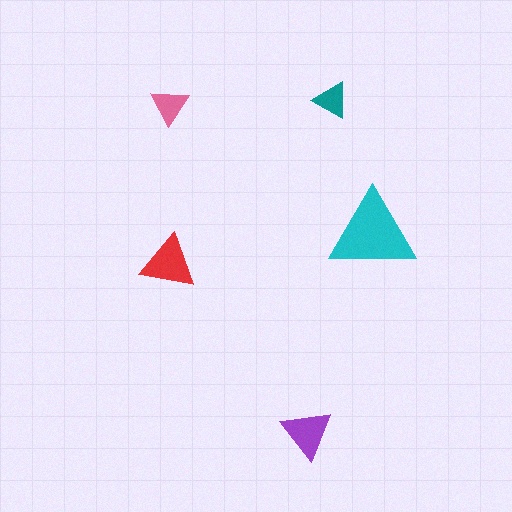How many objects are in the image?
There are 5 objects in the image.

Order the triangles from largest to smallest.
the cyan one, the red one, the purple one, the pink one, the teal one.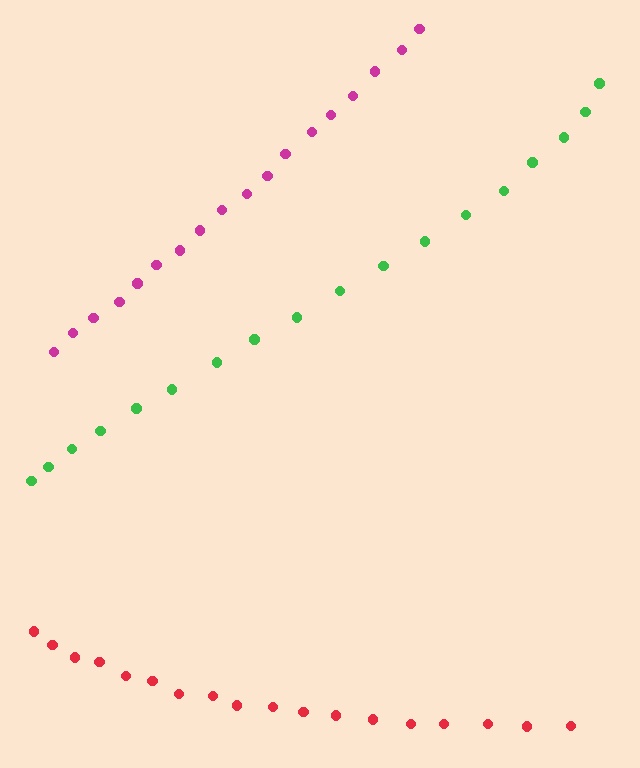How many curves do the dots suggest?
There are 3 distinct paths.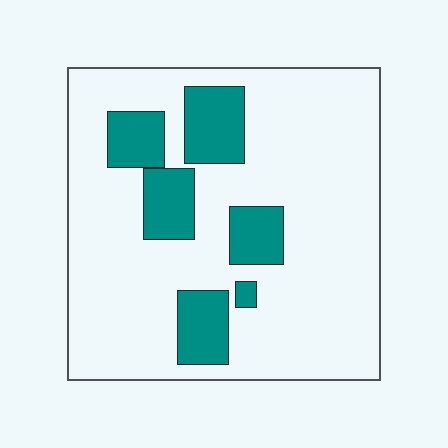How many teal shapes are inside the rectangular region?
6.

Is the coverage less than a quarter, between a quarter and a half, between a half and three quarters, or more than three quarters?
Less than a quarter.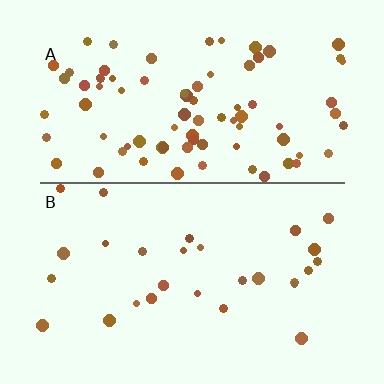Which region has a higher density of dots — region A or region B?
A (the top).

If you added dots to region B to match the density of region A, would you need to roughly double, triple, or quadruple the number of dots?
Approximately triple.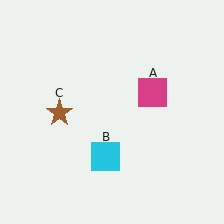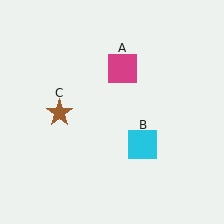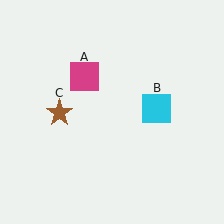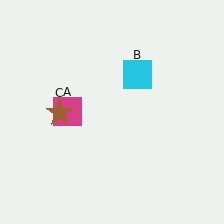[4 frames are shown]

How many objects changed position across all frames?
2 objects changed position: magenta square (object A), cyan square (object B).